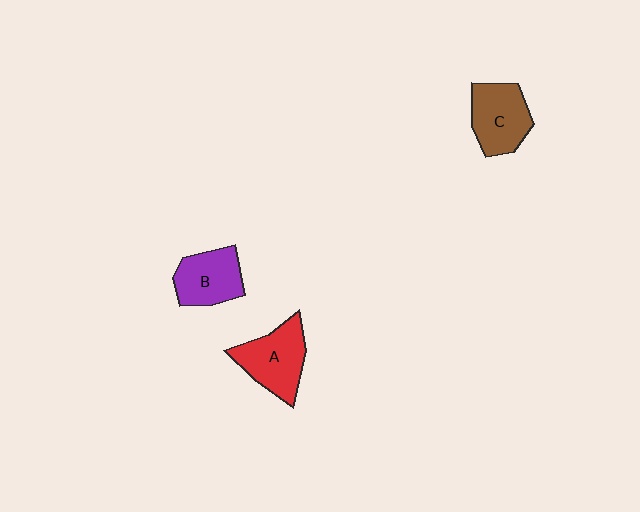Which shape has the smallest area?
Shape B (purple).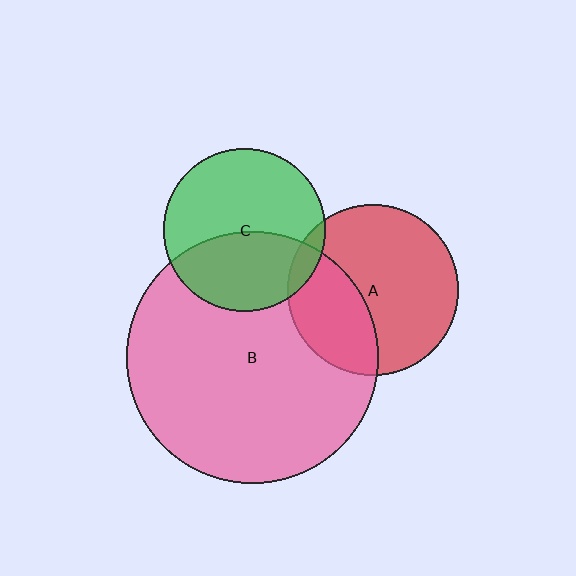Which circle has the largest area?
Circle B (pink).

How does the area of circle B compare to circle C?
Approximately 2.4 times.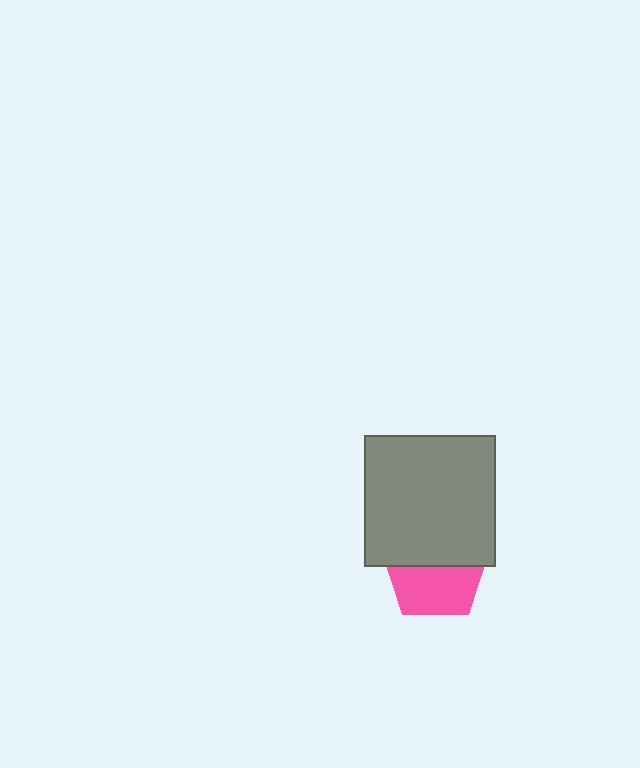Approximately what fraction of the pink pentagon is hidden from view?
Roughly 48% of the pink pentagon is hidden behind the gray square.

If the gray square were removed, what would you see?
You would see the complete pink pentagon.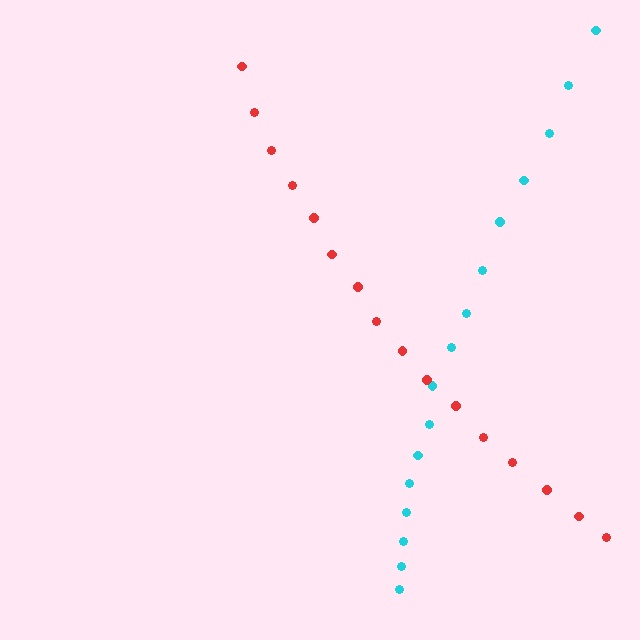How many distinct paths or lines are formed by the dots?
There are 2 distinct paths.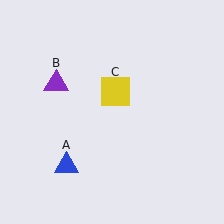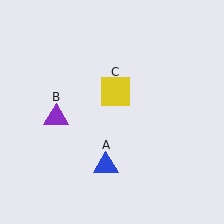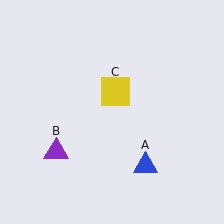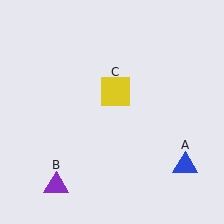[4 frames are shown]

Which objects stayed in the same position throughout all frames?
Yellow square (object C) remained stationary.